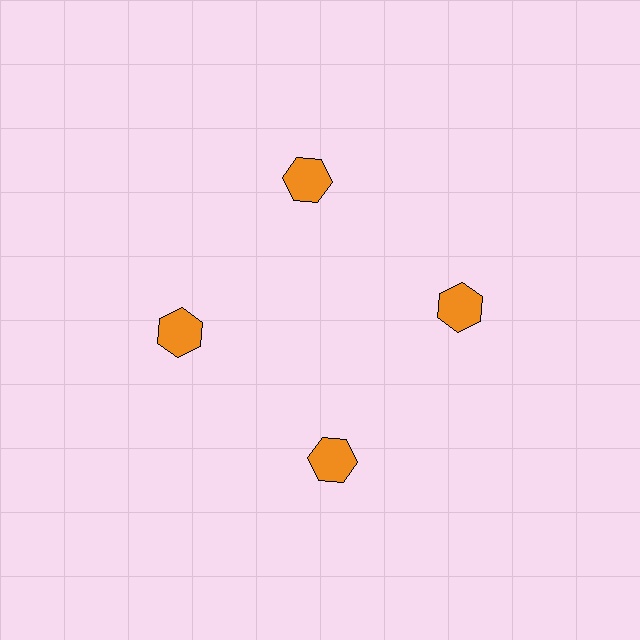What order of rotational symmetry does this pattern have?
This pattern has 4-fold rotational symmetry.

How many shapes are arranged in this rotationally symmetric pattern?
There are 4 shapes, arranged in 4 groups of 1.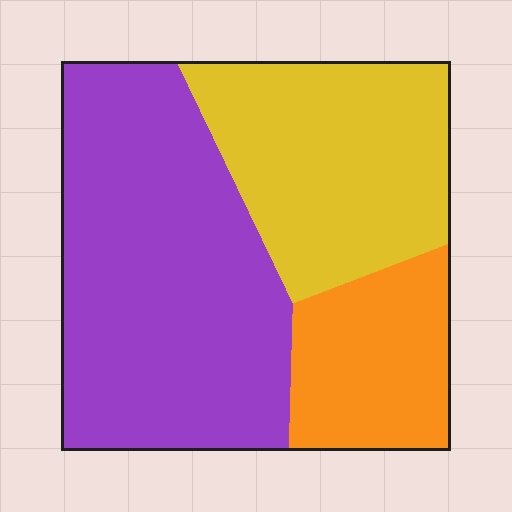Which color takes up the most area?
Purple, at roughly 50%.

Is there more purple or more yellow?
Purple.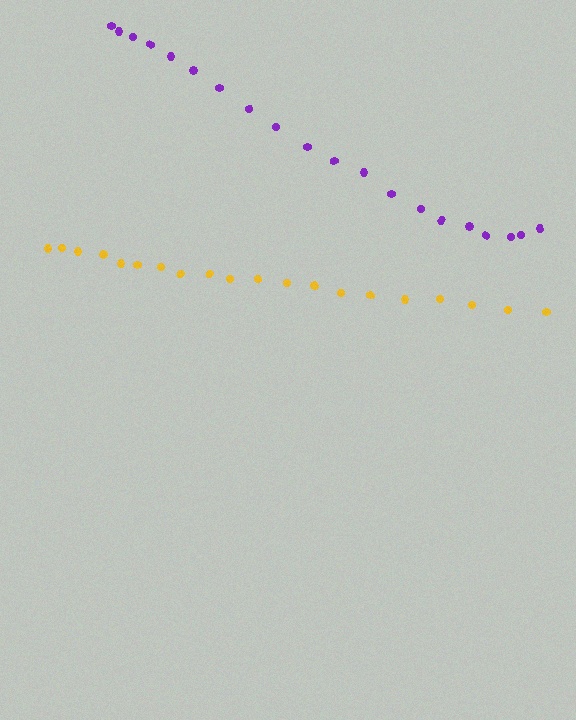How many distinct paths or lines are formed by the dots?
There are 2 distinct paths.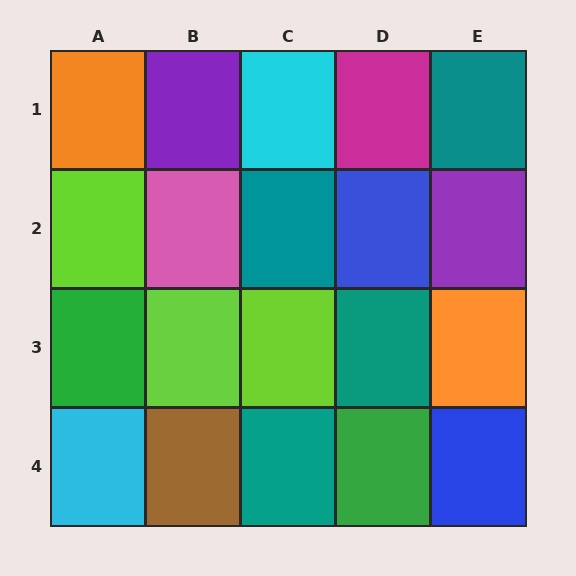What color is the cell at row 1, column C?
Cyan.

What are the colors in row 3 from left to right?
Green, lime, lime, teal, orange.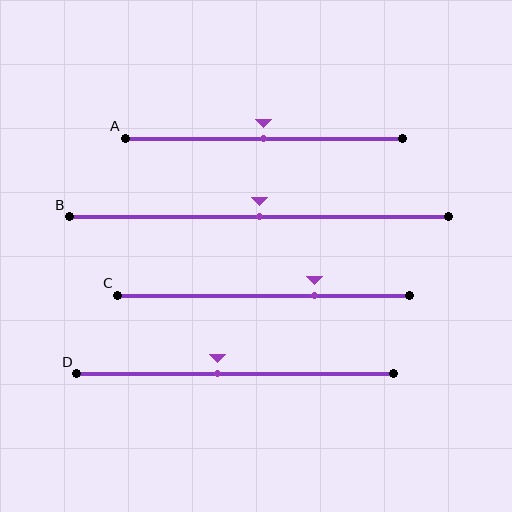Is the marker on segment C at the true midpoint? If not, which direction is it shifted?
No, the marker on segment C is shifted to the right by about 17% of the segment length.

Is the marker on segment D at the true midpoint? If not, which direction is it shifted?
No, the marker on segment D is shifted to the left by about 6% of the segment length.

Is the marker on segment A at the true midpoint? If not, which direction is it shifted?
Yes, the marker on segment A is at the true midpoint.